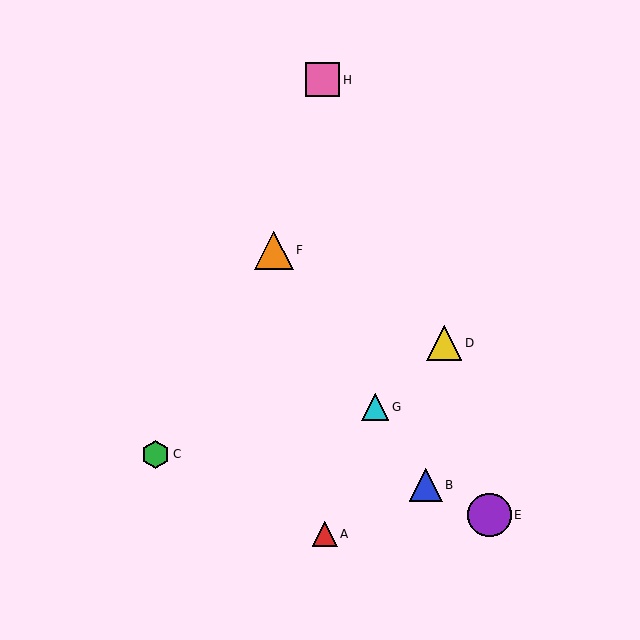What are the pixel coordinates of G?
Object G is at (375, 407).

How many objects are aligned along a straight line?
3 objects (B, F, G) are aligned along a straight line.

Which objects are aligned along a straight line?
Objects B, F, G are aligned along a straight line.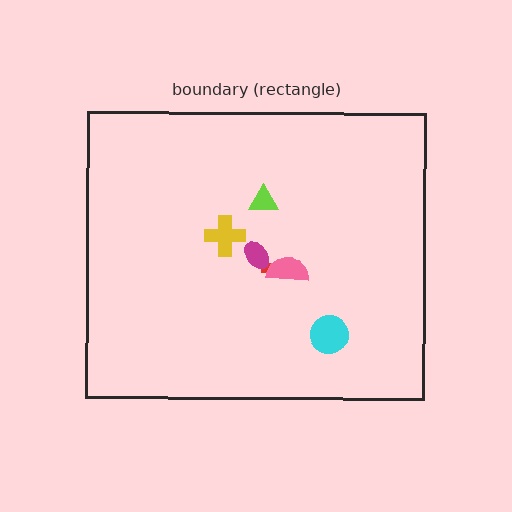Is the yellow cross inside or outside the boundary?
Inside.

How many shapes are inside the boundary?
6 inside, 0 outside.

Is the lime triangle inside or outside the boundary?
Inside.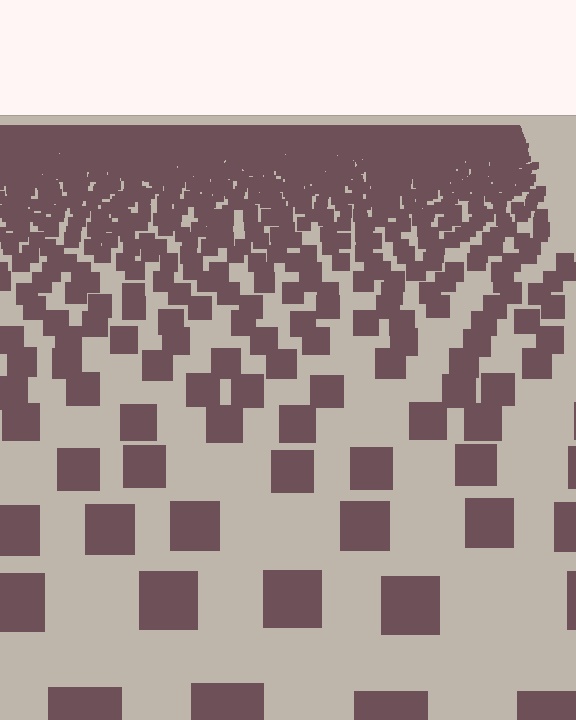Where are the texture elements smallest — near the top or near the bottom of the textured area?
Near the top.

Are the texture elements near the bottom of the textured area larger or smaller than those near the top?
Larger. Near the bottom, elements are closer to the viewer and appear at a bigger on-screen size.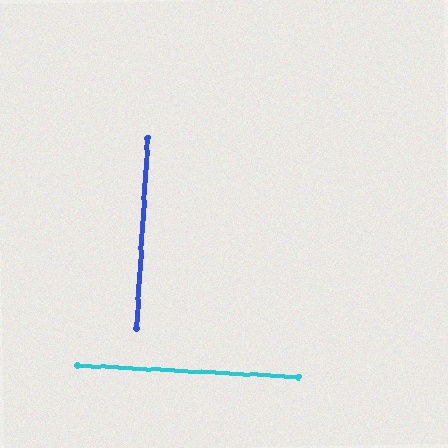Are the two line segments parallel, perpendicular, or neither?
Perpendicular — they meet at approximately 89°.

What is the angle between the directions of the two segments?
Approximately 89 degrees.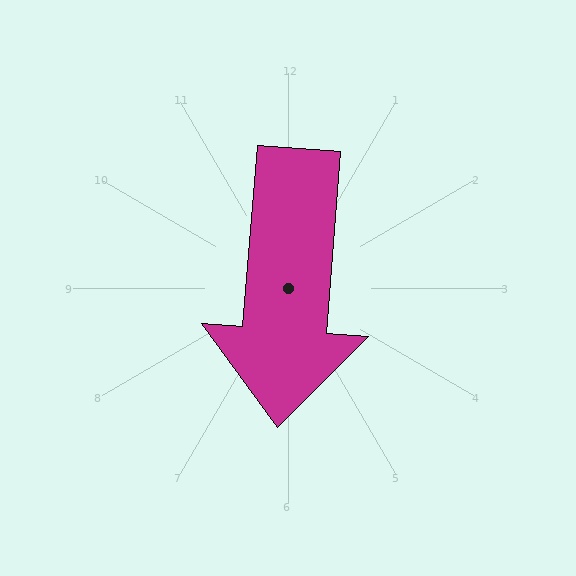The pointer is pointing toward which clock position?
Roughly 6 o'clock.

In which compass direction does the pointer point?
South.